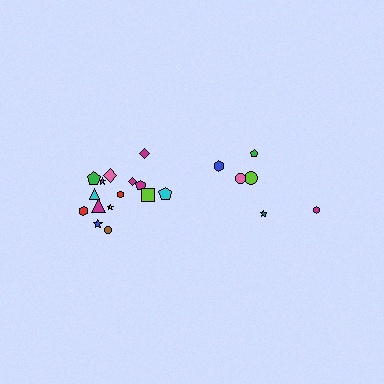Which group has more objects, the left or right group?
The left group.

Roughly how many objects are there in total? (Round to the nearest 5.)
Roughly 20 objects in total.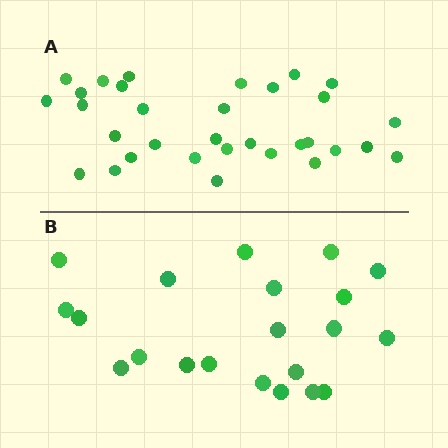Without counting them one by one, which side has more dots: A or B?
Region A (the top region) has more dots.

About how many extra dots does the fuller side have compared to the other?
Region A has roughly 12 or so more dots than region B.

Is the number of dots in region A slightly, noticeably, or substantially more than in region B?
Region A has substantially more. The ratio is roughly 1.5 to 1.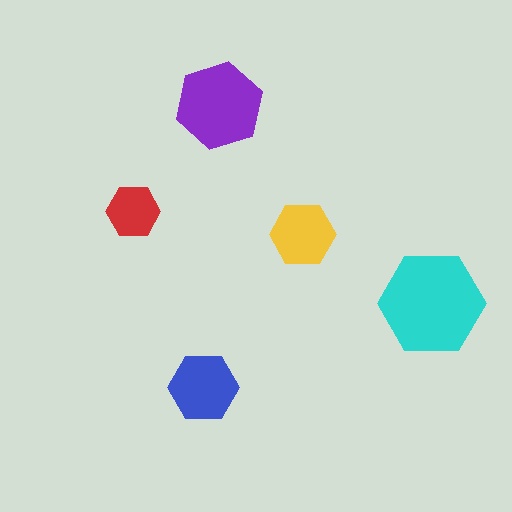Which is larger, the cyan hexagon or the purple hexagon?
The cyan one.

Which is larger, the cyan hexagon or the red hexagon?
The cyan one.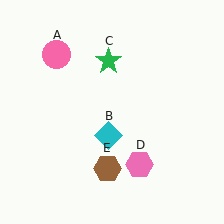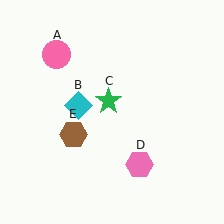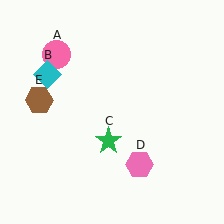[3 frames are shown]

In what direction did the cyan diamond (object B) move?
The cyan diamond (object B) moved up and to the left.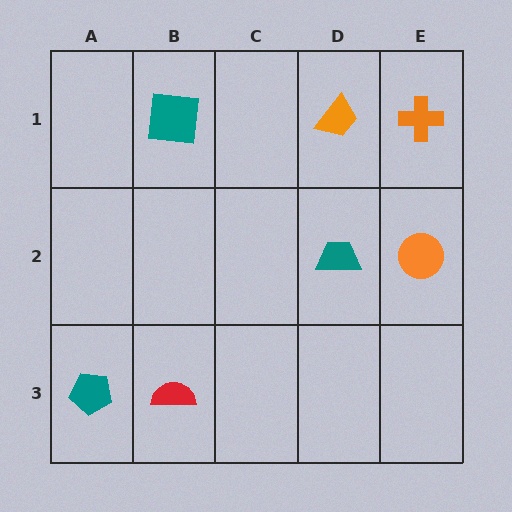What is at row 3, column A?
A teal pentagon.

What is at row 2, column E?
An orange circle.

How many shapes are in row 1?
3 shapes.